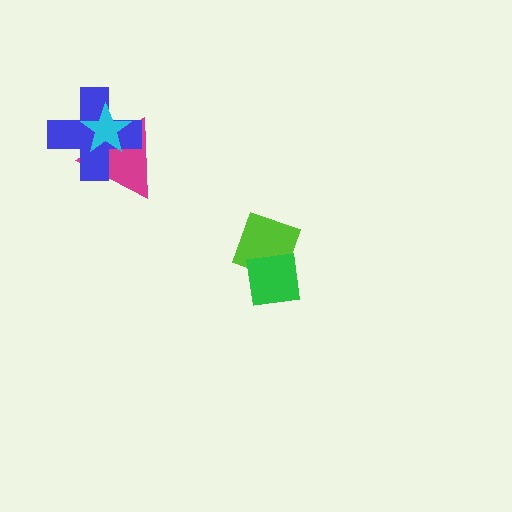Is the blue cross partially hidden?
Yes, it is partially covered by another shape.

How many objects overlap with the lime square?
1 object overlaps with the lime square.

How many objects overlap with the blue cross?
2 objects overlap with the blue cross.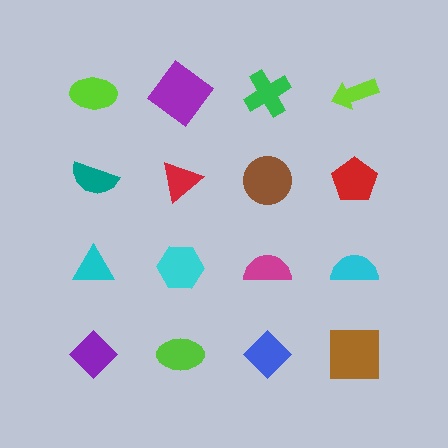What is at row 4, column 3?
A blue diamond.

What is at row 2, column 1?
A teal semicircle.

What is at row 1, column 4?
A lime arrow.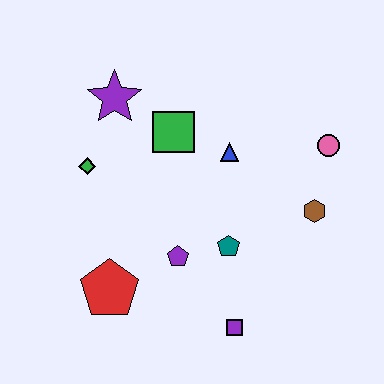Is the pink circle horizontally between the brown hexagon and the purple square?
No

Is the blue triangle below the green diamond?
No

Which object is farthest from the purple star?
The purple square is farthest from the purple star.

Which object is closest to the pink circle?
The brown hexagon is closest to the pink circle.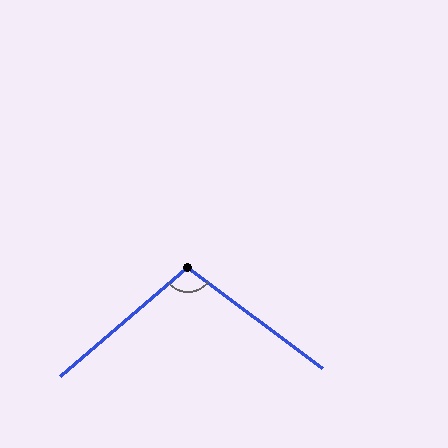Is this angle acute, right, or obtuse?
It is obtuse.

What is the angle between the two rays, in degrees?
Approximately 102 degrees.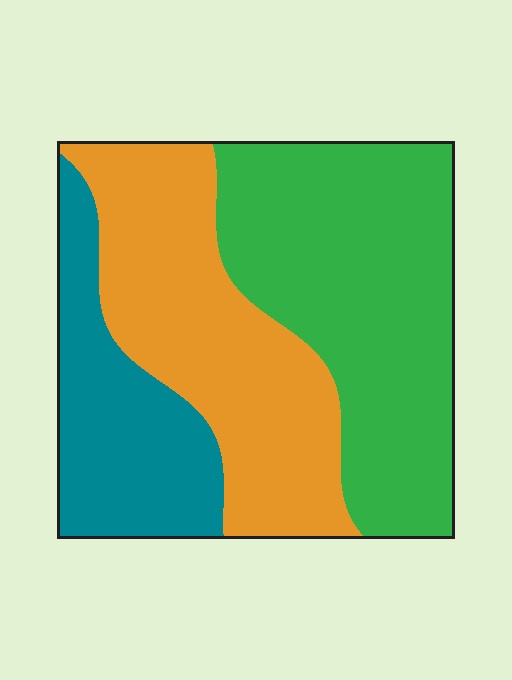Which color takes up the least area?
Teal, at roughly 20%.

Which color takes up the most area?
Green, at roughly 45%.